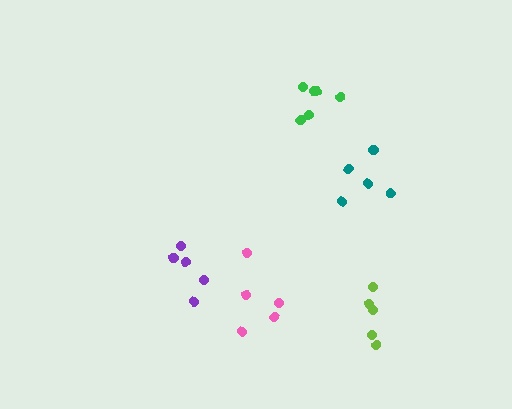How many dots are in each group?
Group 1: 5 dots, Group 2: 5 dots, Group 3: 5 dots, Group 4: 5 dots, Group 5: 6 dots (26 total).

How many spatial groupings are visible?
There are 5 spatial groupings.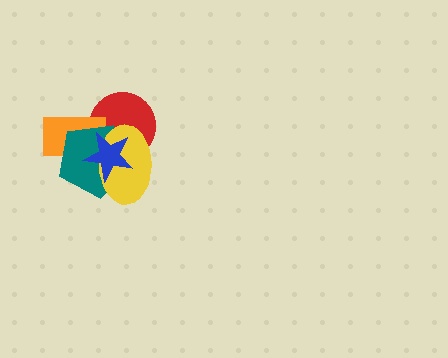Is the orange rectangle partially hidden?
Yes, it is partially covered by another shape.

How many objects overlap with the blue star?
4 objects overlap with the blue star.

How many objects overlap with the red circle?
4 objects overlap with the red circle.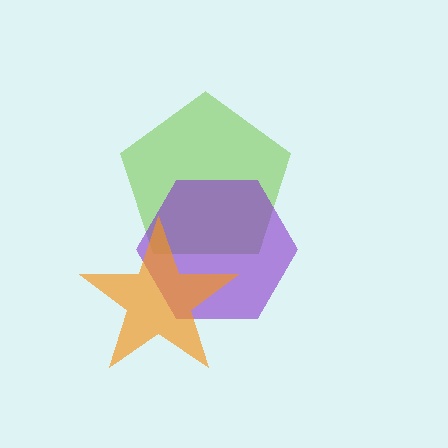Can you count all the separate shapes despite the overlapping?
Yes, there are 3 separate shapes.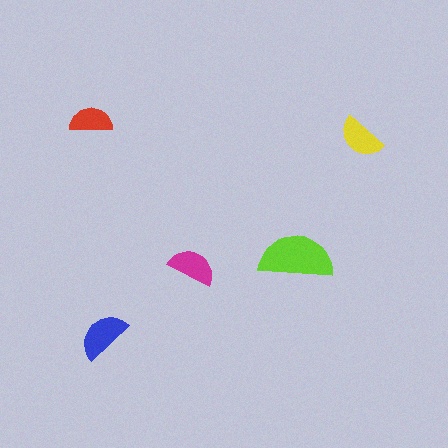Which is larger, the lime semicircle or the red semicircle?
The lime one.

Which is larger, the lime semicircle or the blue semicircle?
The lime one.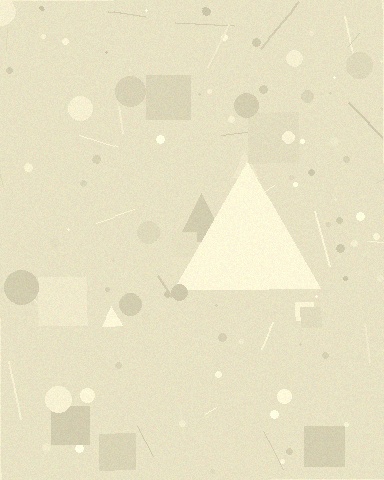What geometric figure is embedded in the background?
A triangle is embedded in the background.